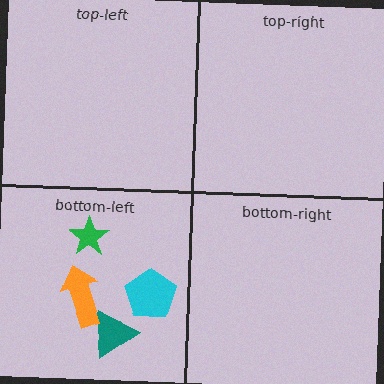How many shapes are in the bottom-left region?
4.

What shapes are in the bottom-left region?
The green star, the teal triangle, the orange arrow, the cyan pentagon.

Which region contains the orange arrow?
The bottom-left region.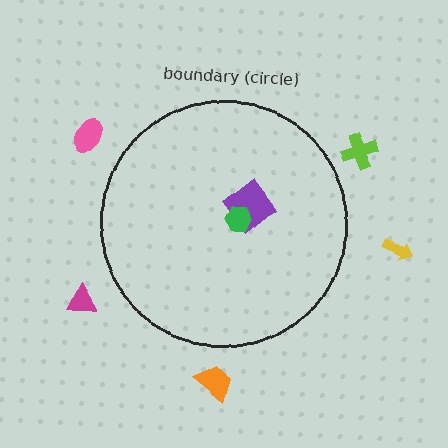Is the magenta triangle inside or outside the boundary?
Outside.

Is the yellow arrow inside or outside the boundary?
Outside.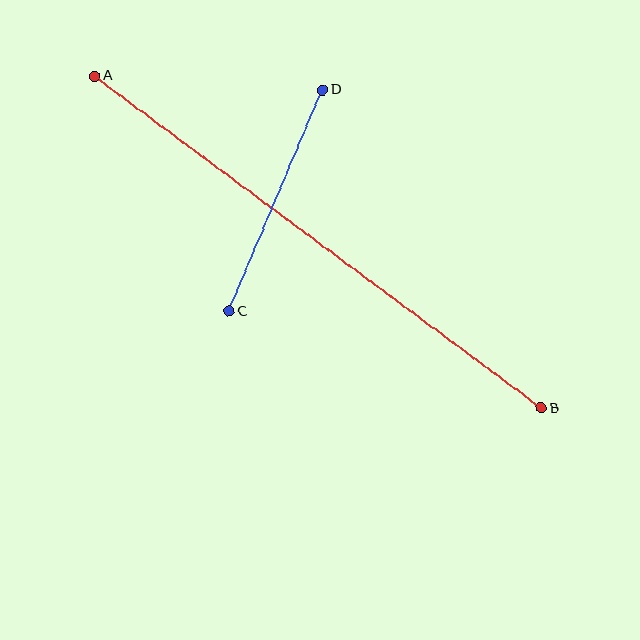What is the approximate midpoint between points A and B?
The midpoint is at approximately (318, 242) pixels.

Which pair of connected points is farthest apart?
Points A and B are farthest apart.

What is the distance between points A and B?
The distance is approximately 556 pixels.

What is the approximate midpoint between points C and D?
The midpoint is at approximately (276, 200) pixels.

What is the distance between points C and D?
The distance is approximately 240 pixels.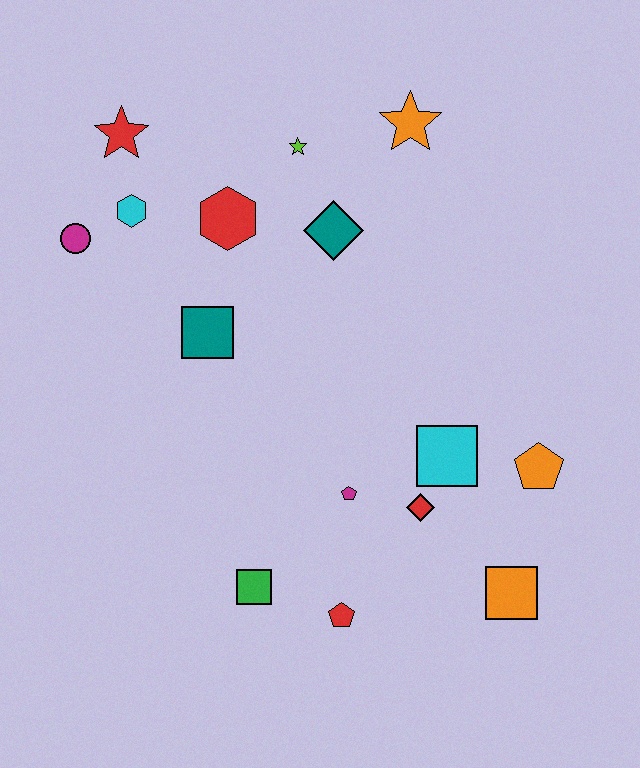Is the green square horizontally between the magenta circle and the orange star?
Yes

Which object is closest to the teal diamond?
The lime star is closest to the teal diamond.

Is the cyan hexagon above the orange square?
Yes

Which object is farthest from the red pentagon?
The red star is farthest from the red pentagon.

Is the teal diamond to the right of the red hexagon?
Yes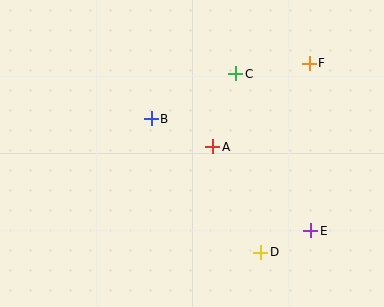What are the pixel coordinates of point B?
Point B is at (151, 119).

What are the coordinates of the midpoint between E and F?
The midpoint between E and F is at (310, 147).